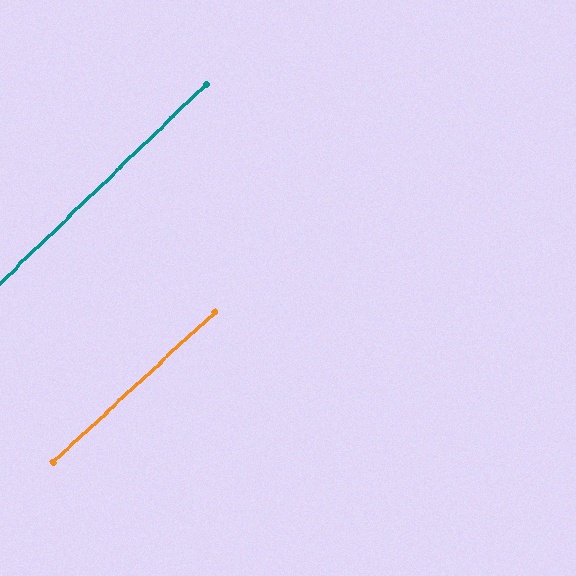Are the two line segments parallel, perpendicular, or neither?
Parallel — their directions differ by only 0.9°.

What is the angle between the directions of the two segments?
Approximately 1 degree.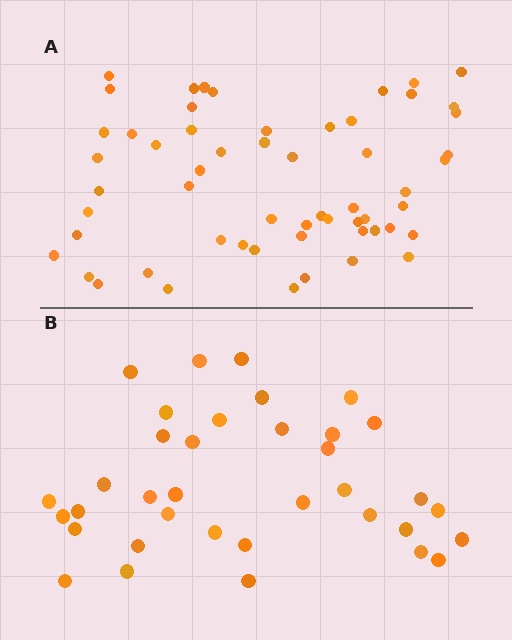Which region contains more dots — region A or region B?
Region A (the top region) has more dots.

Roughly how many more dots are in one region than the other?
Region A has approximately 20 more dots than region B.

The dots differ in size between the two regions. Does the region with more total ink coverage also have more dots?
No. Region B has more total ink coverage because its dots are larger, but region A actually contains more individual dots. Total area can be misleading — the number of items is what matters here.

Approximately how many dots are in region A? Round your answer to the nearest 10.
About 60 dots. (The exact count is 57, which rounds to 60.)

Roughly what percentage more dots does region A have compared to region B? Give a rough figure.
About 60% more.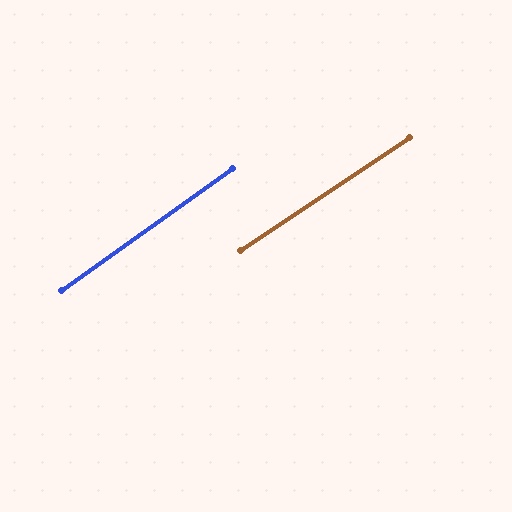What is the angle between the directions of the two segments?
Approximately 2 degrees.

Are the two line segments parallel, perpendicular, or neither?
Parallel — their directions differ by only 1.8°.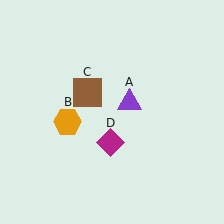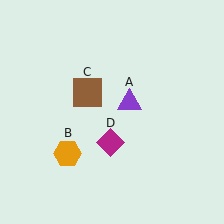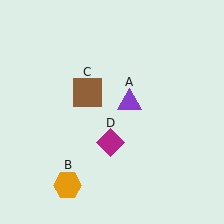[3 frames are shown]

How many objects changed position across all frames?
1 object changed position: orange hexagon (object B).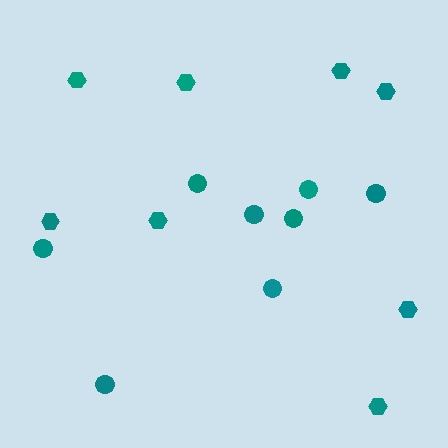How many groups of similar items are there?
There are 2 groups: one group of hexagons (8) and one group of circles (8).